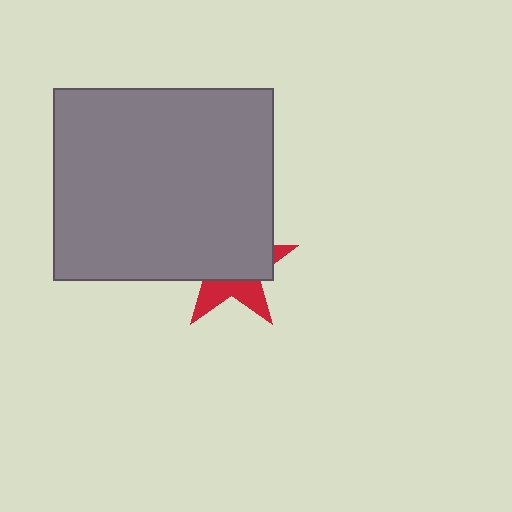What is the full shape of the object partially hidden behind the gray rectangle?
The partially hidden object is a red star.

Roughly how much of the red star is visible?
A small part of it is visible (roughly 36%).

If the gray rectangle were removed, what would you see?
You would see the complete red star.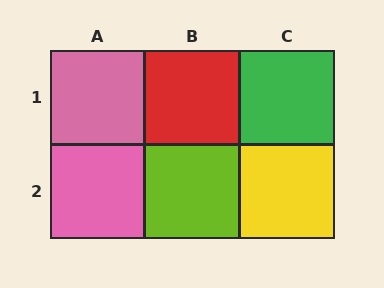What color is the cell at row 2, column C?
Yellow.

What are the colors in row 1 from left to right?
Pink, red, green.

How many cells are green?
1 cell is green.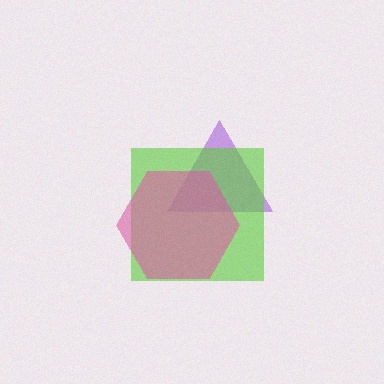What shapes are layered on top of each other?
The layered shapes are: a purple triangle, a lime square, a pink hexagon.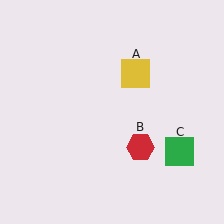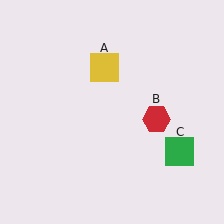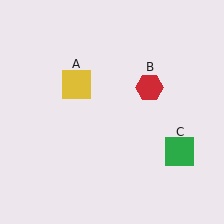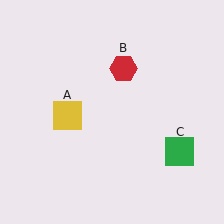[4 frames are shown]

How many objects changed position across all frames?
2 objects changed position: yellow square (object A), red hexagon (object B).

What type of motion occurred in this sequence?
The yellow square (object A), red hexagon (object B) rotated counterclockwise around the center of the scene.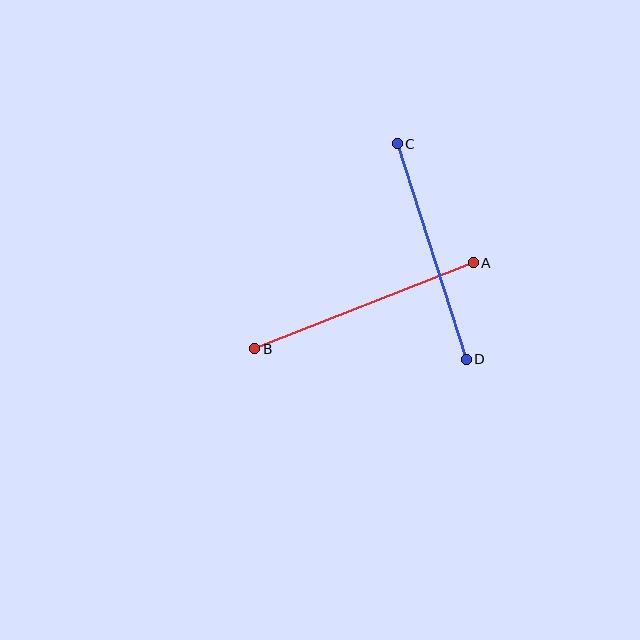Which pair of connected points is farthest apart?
Points A and B are farthest apart.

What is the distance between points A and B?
The distance is approximately 235 pixels.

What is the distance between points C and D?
The distance is approximately 226 pixels.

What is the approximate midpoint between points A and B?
The midpoint is at approximately (364, 306) pixels.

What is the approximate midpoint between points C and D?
The midpoint is at approximately (432, 252) pixels.